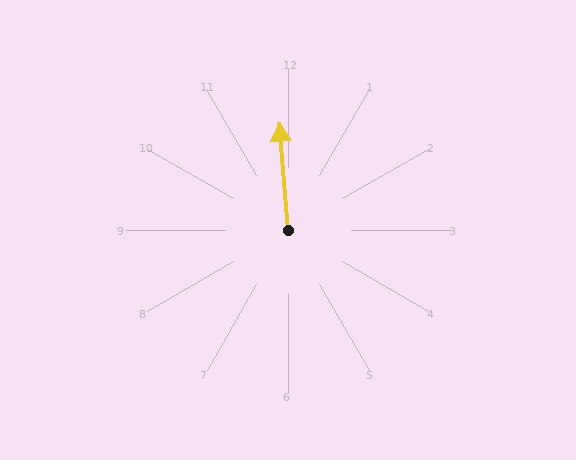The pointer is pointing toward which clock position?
Roughly 12 o'clock.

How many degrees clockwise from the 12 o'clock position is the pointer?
Approximately 355 degrees.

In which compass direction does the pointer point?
North.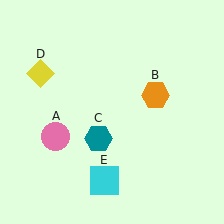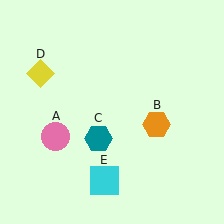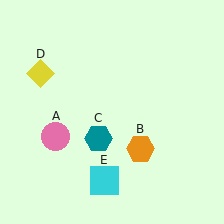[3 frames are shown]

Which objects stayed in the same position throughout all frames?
Pink circle (object A) and teal hexagon (object C) and yellow diamond (object D) and cyan square (object E) remained stationary.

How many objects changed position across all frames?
1 object changed position: orange hexagon (object B).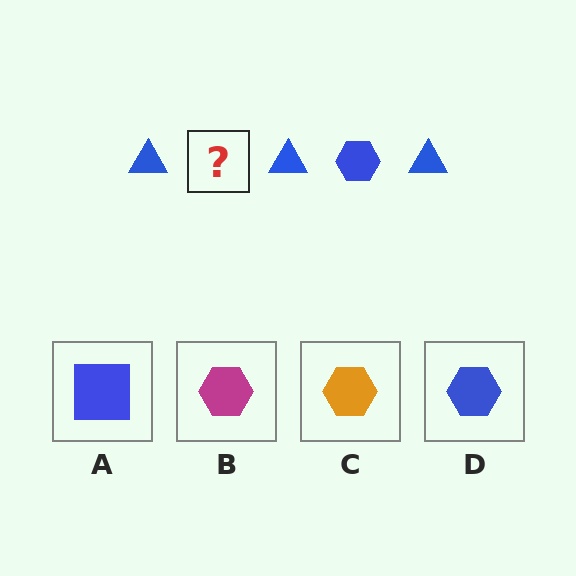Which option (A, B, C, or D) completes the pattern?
D.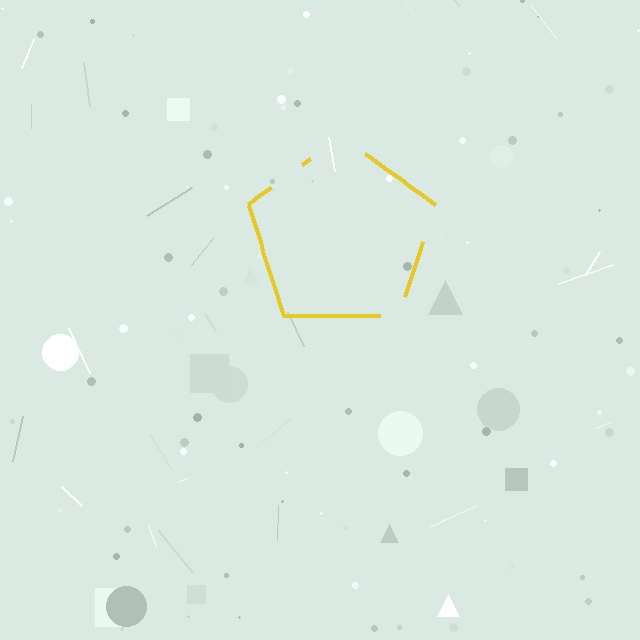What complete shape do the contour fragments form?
The contour fragments form a pentagon.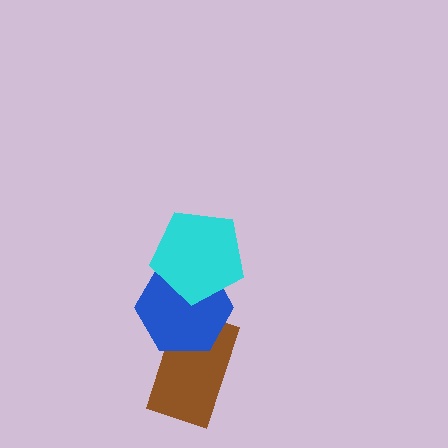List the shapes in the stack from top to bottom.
From top to bottom: the cyan pentagon, the blue hexagon, the brown rectangle.